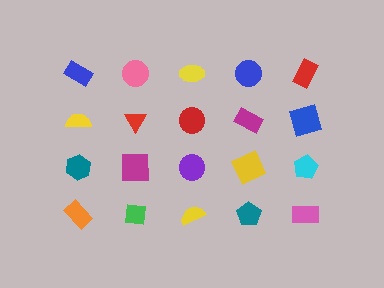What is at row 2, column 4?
A magenta rectangle.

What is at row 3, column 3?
A purple circle.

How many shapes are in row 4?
5 shapes.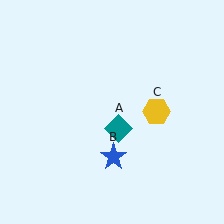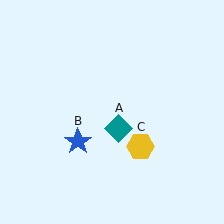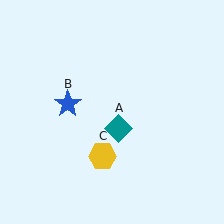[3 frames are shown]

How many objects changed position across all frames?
2 objects changed position: blue star (object B), yellow hexagon (object C).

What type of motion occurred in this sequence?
The blue star (object B), yellow hexagon (object C) rotated clockwise around the center of the scene.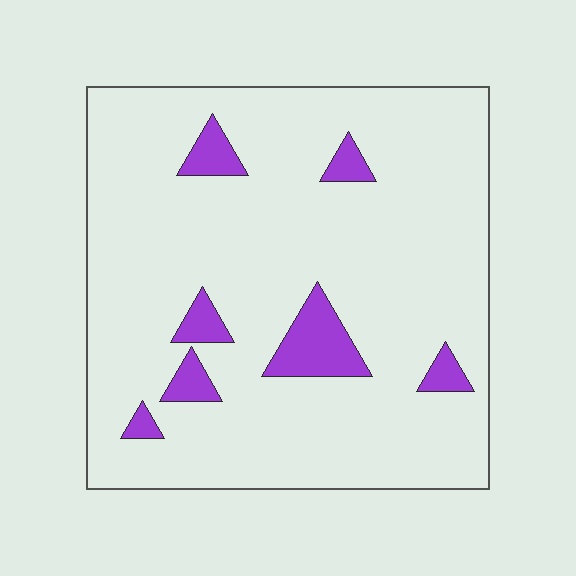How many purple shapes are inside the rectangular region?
7.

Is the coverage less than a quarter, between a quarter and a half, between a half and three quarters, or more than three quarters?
Less than a quarter.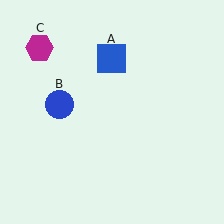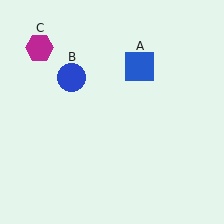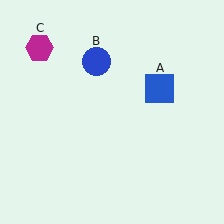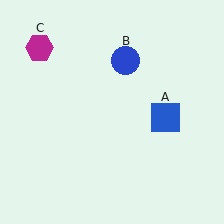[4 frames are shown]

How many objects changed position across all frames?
2 objects changed position: blue square (object A), blue circle (object B).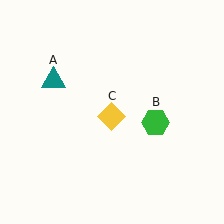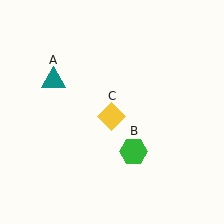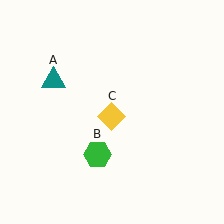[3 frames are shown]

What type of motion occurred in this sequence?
The green hexagon (object B) rotated clockwise around the center of the scene.